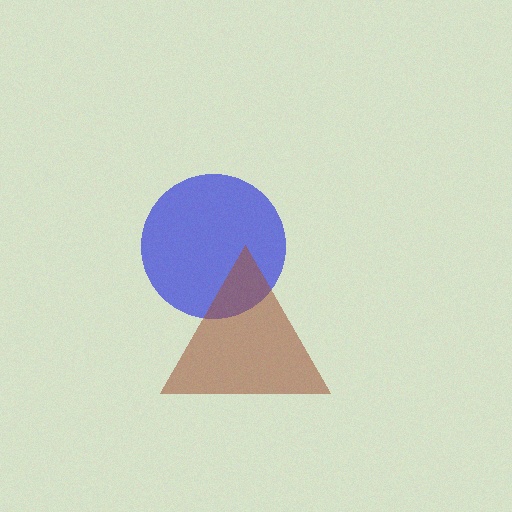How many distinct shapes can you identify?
There are 2 distinct shapes: a blue circle, a brown triangle.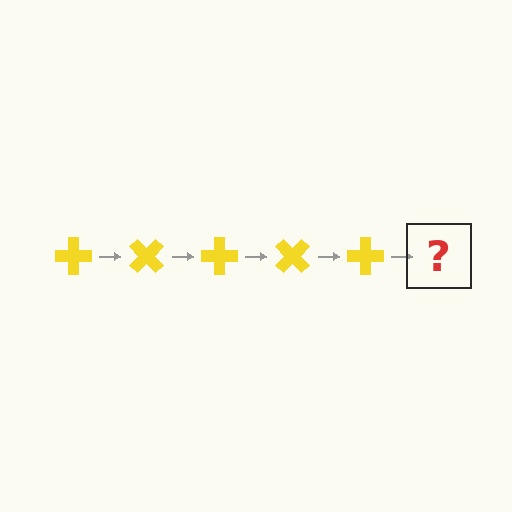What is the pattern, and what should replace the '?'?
The pattern is that the cross rotates 45 degrees each step. The '?' should be a yellow cross rotated 225 degrees.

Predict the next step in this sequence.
The next step is a yellow cross rotated 225 degrees.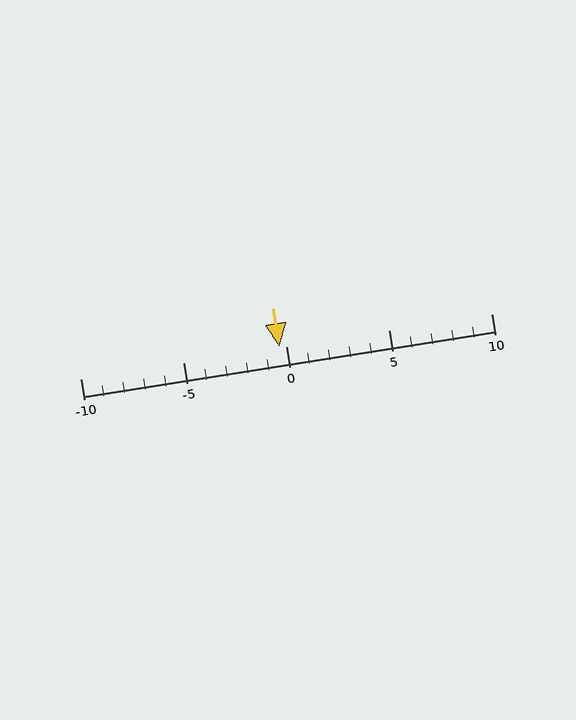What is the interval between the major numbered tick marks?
The major tick marks are spaced 5 units apart.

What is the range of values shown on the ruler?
The ruler shows values from -10 to 10.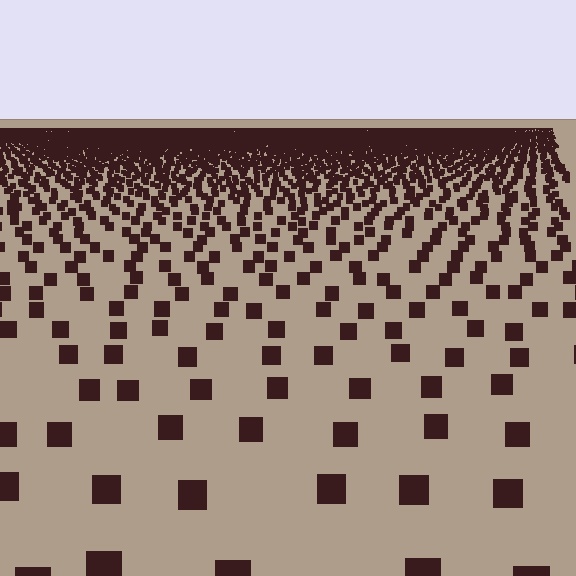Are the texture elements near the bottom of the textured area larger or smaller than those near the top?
Larger. Near the bottom, elements are closer to the viewer and appear at a bigger on-screen size.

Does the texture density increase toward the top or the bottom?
Density increases toward the top.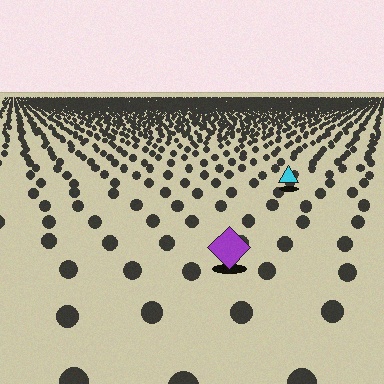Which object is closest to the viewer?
The purple diamond is closest. The texture marks near it are larger and more spread out.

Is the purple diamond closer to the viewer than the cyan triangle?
Yes. The purple diamond is closer — you can tell from the texture gradient: the ground texture is coarser near it.